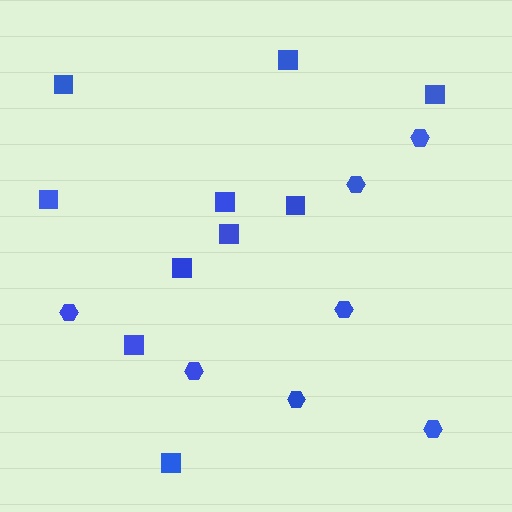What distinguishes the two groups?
There are 2 groups: one group of hexagons (7) and one group of squares (10).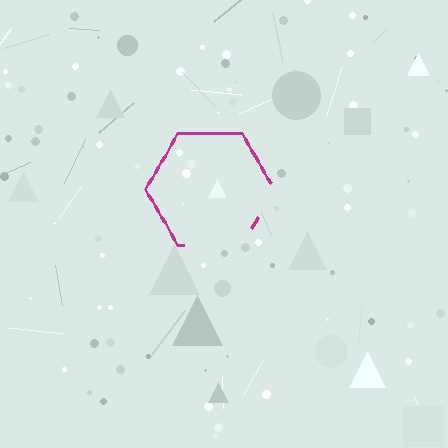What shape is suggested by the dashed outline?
The dashed outline suggests a hexagon.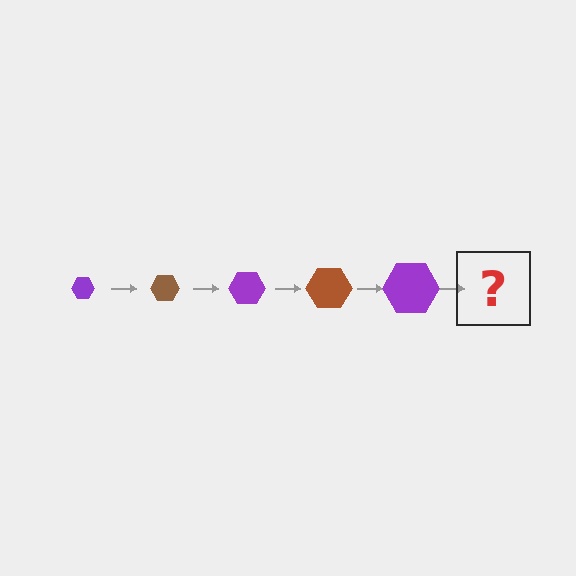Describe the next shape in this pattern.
It should be a brown hexagon, larger than the previous one.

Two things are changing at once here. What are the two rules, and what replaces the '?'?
The two rules are that the hexagon grows larger each step and the color cycles through purple and brown. The '?' should be a brown hexagon, larger than the previous one.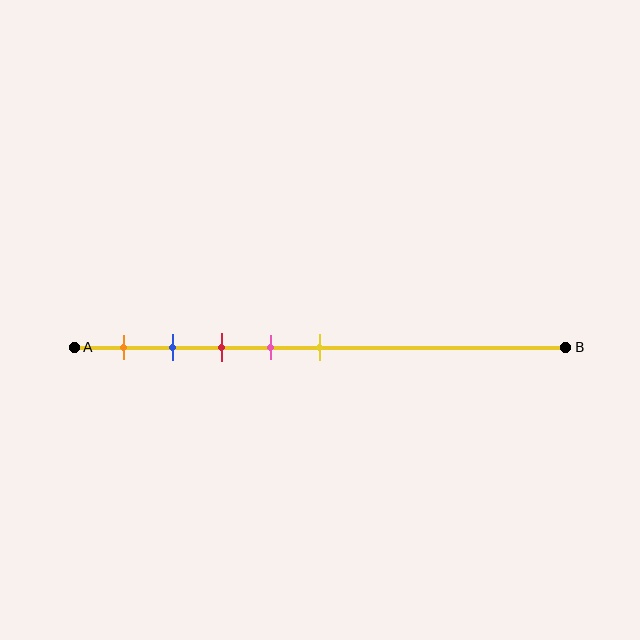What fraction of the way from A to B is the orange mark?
The orange mark is approximately 10% (0.1) of the way from A to B.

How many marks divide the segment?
There are 5 marks dividing the segment.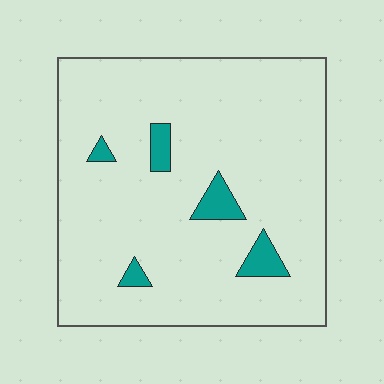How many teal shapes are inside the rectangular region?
5.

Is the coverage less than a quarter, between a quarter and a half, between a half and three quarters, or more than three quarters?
Less than a quarter.